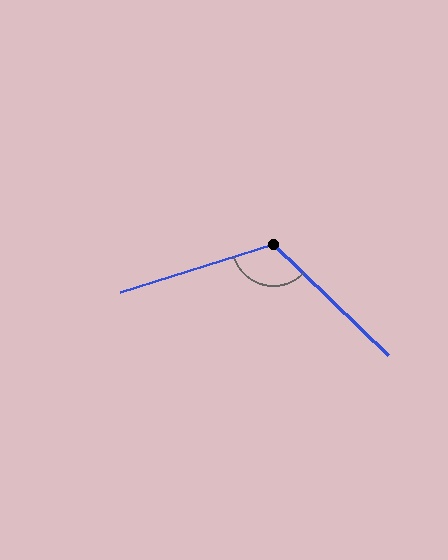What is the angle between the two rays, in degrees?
Approximately 119 degrees.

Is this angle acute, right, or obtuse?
It is obtuse.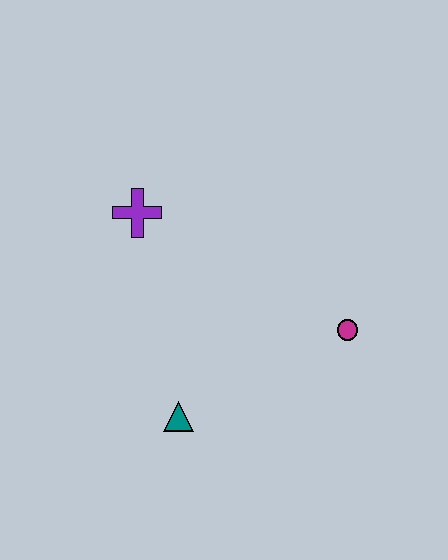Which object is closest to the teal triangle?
The magenta circle is closest to the teal triangle.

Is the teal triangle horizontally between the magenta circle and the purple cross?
Yes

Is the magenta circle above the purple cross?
No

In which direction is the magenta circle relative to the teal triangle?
The magenta circle is to the right of the teal triangle.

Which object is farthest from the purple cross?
The magenta circle is farthest from the purple cross.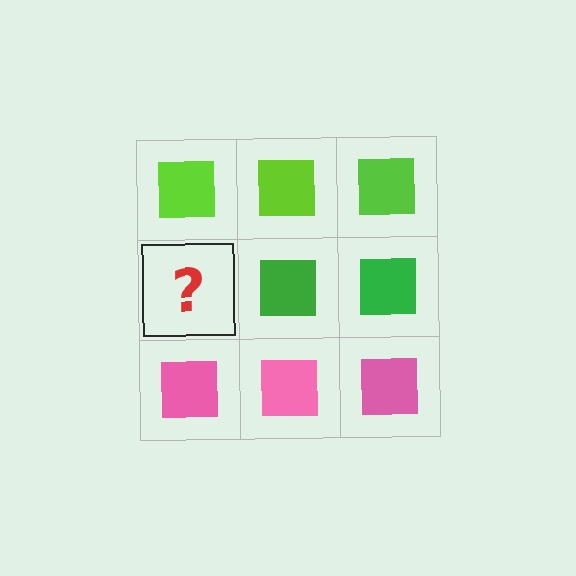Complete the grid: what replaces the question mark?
The question mark should be replaced with a green square.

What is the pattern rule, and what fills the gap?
The rule is that each row has a consistent color. The gap should be filled with a green square.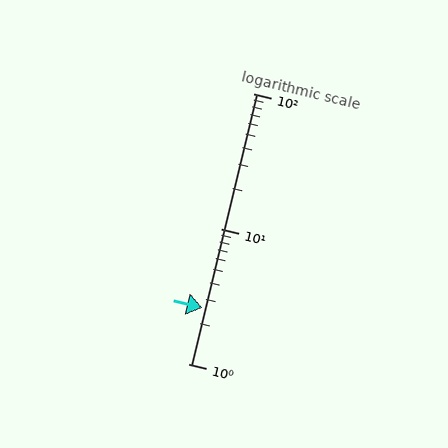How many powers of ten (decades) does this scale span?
The scale spans 2 decades, from 1 to 100.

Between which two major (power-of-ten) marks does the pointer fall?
The pointer is between 1 and 10.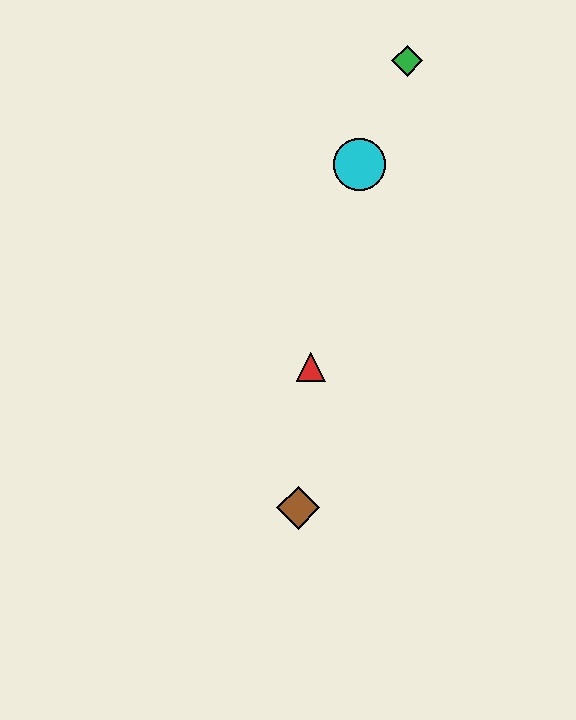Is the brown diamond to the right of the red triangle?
No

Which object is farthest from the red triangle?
The green diamond is farthest from the red triangle.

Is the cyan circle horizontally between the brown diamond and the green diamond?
Yes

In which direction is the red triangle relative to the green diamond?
The red triangle is below the green diamond.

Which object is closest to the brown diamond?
The red triangle is closest to the brown diamond.